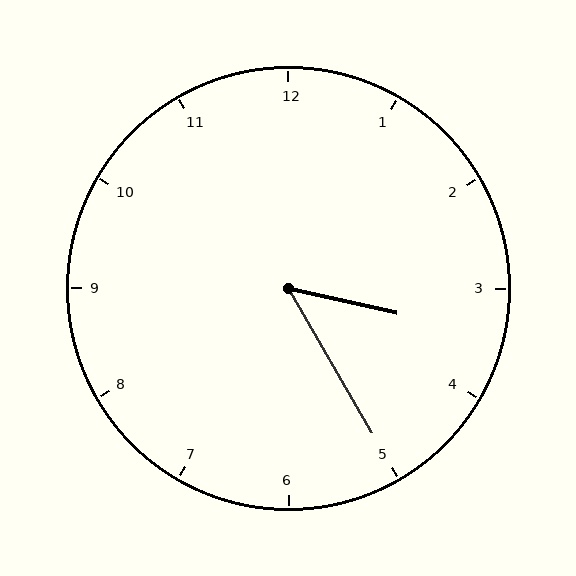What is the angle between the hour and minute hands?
Approximately 48 degrees.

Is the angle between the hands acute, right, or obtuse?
It is acute.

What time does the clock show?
3:25.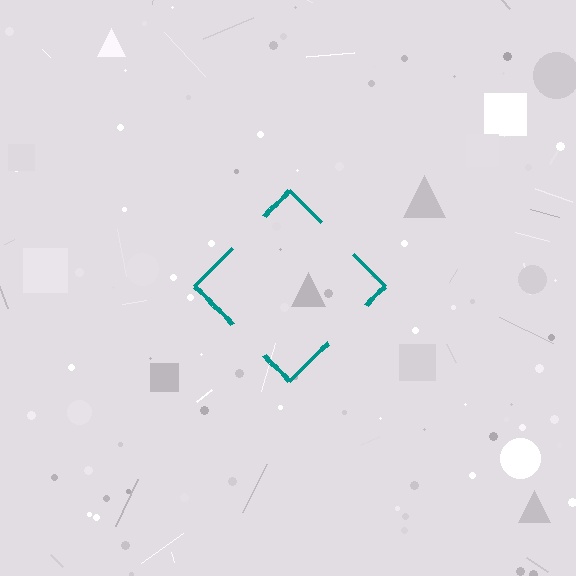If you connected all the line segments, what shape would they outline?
They would outline a diamond.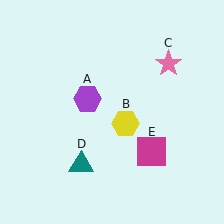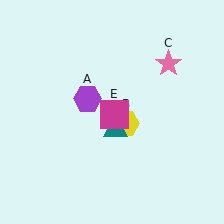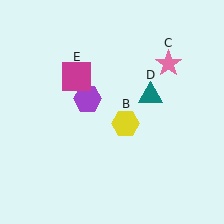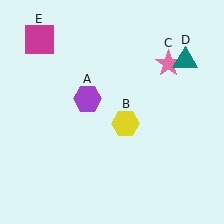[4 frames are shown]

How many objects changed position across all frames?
2 objects changed position: teal triangle (object D), magenta square (object E).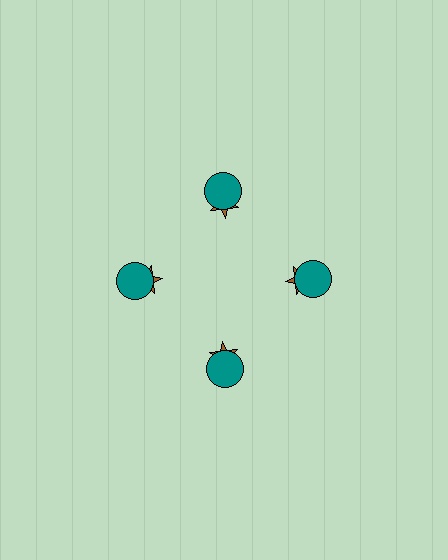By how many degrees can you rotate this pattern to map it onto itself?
The pattern maps onto itself every 90 degrees of rotation.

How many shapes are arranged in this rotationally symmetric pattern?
There are 8 shapes, arranged in 4 groups of 2.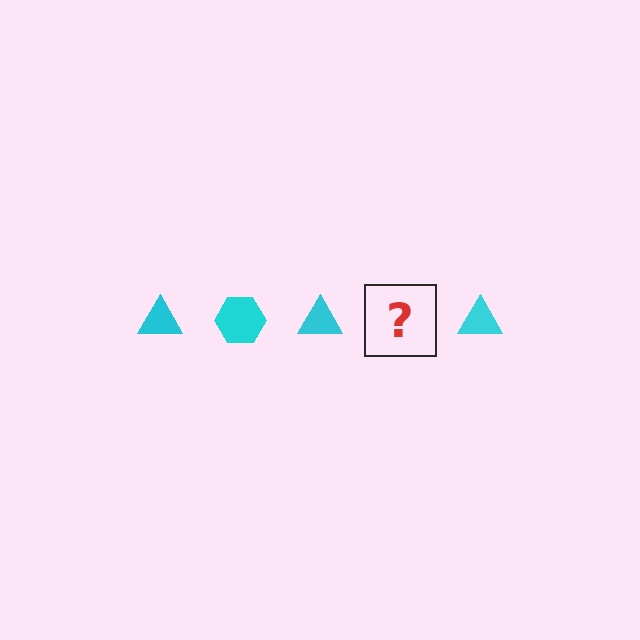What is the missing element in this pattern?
The missing element is a cyan hexagon.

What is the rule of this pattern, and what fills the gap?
The rule is that the pattern cycles through triangle, hexagon shapes in cyan. The gap should be filled with a cyan hexagon.